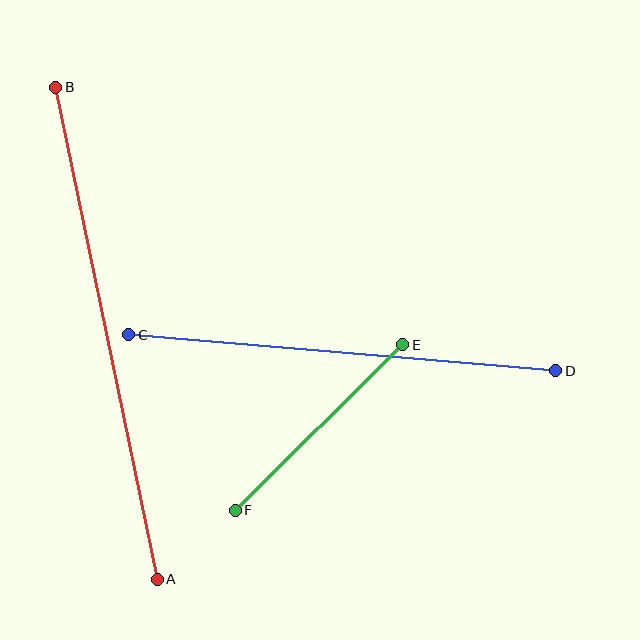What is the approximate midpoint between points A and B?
The midpoint is at approximately (106, 333) pixels.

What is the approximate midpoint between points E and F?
The midpoint is at approximately (319, 427) pixels.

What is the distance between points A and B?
The distance is approximately 503 pixels.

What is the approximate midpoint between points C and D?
The midpoint is at approximately (342, 353) pixels.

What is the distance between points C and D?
The distance is approximately 429 pixels.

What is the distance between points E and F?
The distance is approximately 235 pixels.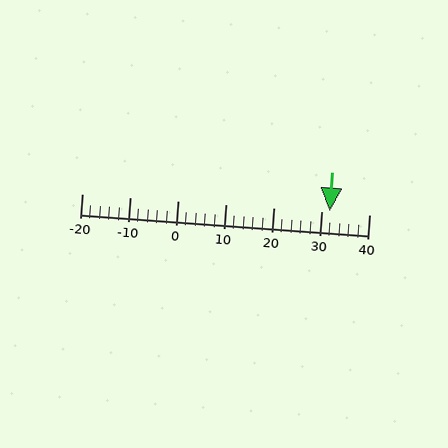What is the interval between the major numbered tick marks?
The major tick marks are spaced 10 units apart.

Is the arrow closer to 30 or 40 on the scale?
The arrow is closer to 30.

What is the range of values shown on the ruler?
The ruler shows values from -20 to 40.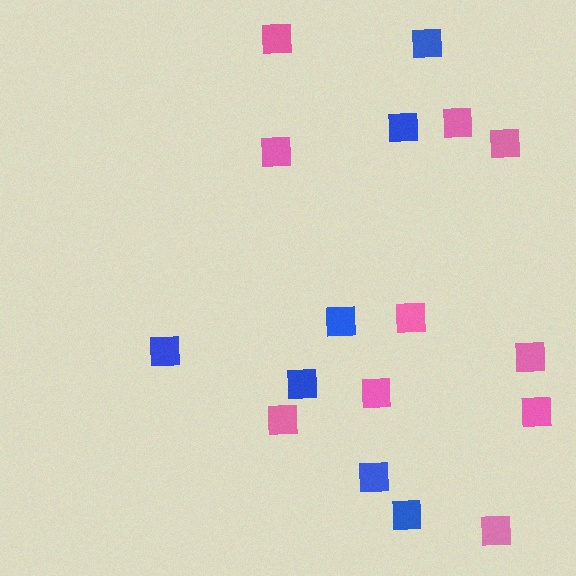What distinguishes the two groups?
There are 2 groups: one group of blue squares (7) and one group of pink squares (10).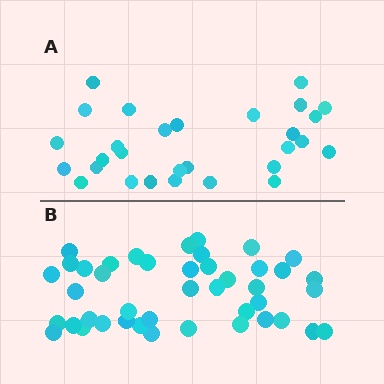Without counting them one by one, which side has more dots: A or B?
Region B (the bottom region) has more dots.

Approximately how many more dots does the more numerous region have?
Region B has approximately 15 more dots than region A.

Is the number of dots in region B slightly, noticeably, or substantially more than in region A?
Region B has substantially more. The ratio is roughly 1.5 to 1.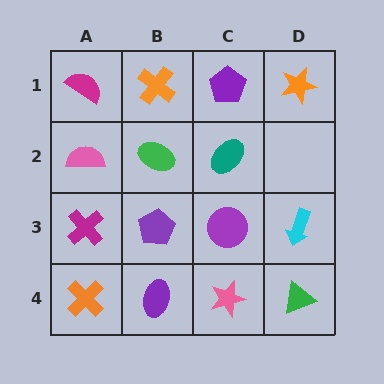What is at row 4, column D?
A green triangle.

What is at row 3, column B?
A purple pentagon.